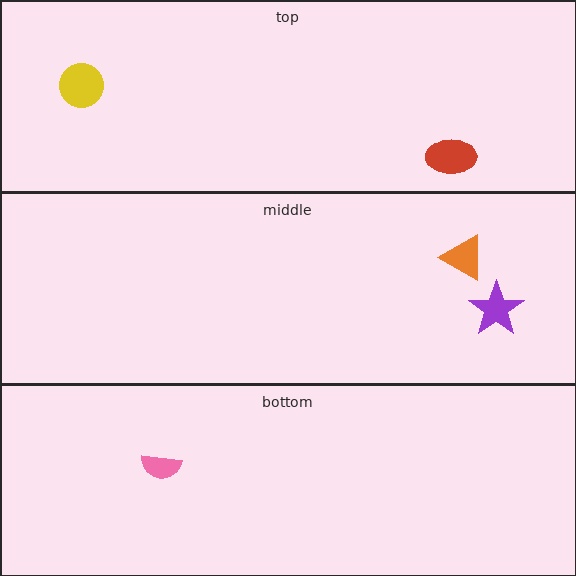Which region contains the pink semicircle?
The bottom region.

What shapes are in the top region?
The yellow circle, the red ellipse.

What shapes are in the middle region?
The purple star, the orange triangle.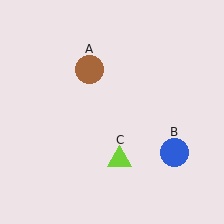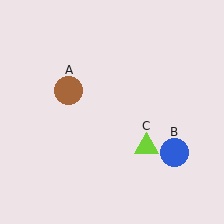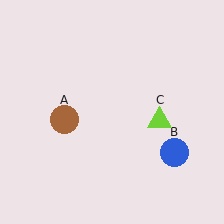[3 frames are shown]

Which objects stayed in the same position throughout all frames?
Blue circle (object B) remained stationary.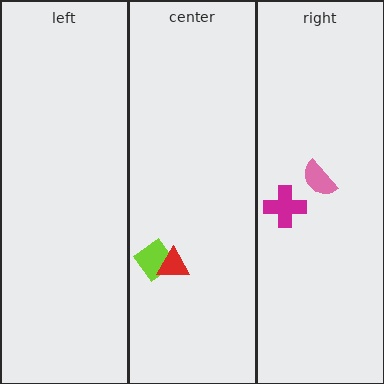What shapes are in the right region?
The pink semicircle, the magenta cross.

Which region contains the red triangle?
The center region.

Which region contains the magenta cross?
The right region.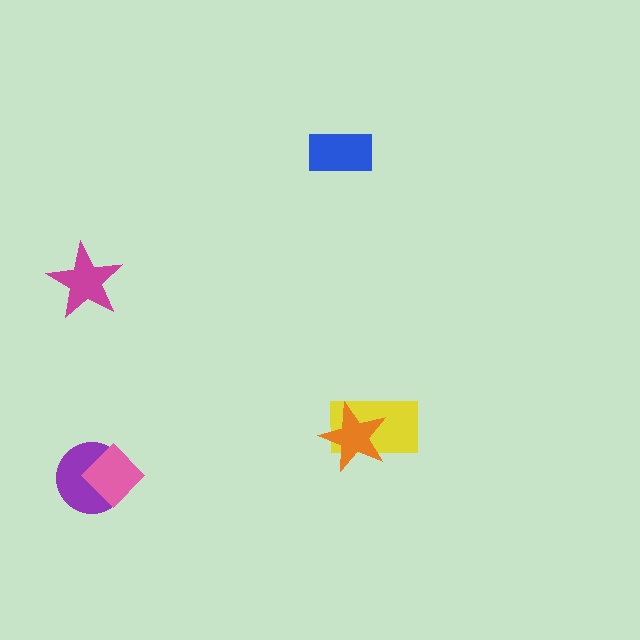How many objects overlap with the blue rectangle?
0 objects overlap with the blue rectangle.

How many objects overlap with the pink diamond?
1 object overlaps with the pink diamond.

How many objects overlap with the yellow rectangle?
1 object overlaps with the yellow rectangle.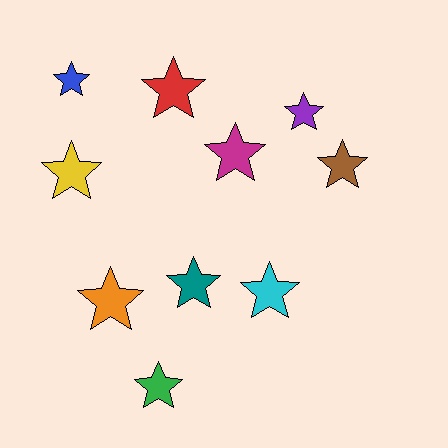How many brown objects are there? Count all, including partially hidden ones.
There is 1 brown object.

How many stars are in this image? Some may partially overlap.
There are 10 stars.